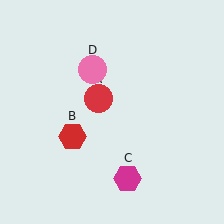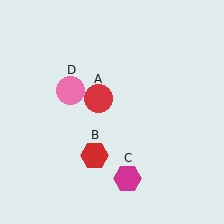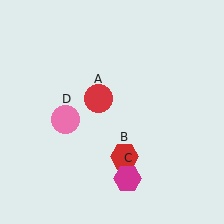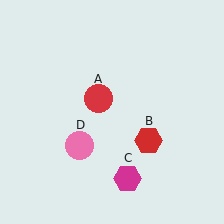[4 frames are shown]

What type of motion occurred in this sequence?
The red hexagon (object B), pink circle (object D) rotated counterclockwise around the center of the scene.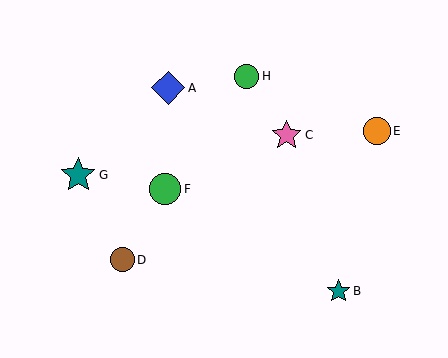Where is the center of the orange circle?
The center of the orange circle is at (377, 131).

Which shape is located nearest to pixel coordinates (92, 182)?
The teal star (labeled G) at (78, 175) is nearest to that location.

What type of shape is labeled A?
Shape A is a blue diamond.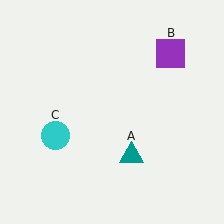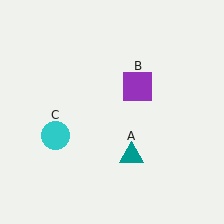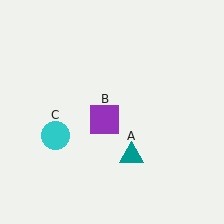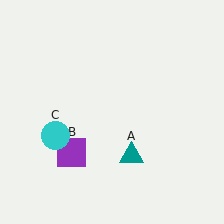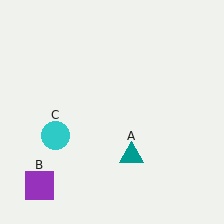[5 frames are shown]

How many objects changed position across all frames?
1 object changed position: purple square (object B).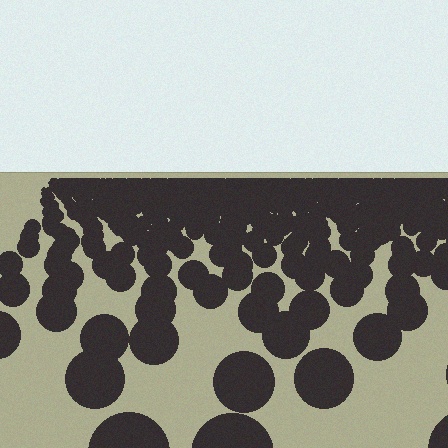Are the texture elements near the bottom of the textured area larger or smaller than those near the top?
Larger. Near the bottom, elements are closer to the viewer and appear at a bigger on-screen size.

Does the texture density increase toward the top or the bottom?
Density increases toward the top.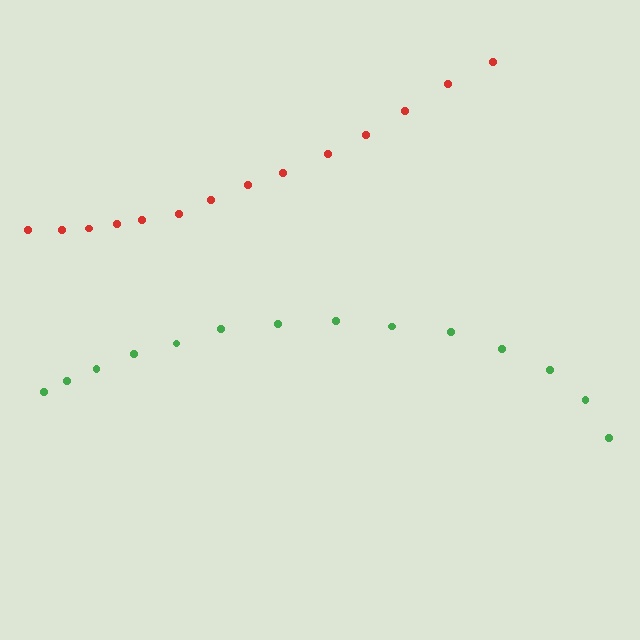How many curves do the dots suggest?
There are 2 distinct paths.